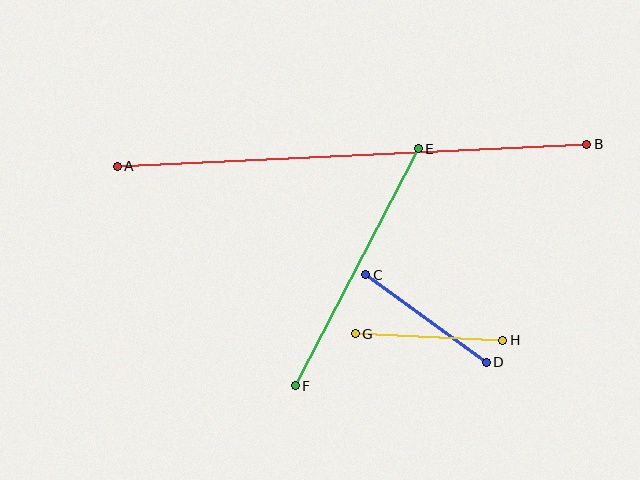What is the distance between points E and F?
The distance is approximately 267 pixels.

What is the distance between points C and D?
The distance is approximately 149 pixels.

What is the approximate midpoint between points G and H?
The midpoint is at approximately (429, 337) pixels.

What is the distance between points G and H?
The distance is approximately 148 pixels.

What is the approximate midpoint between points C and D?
The midpoint is at approximately (426, 318) pixels.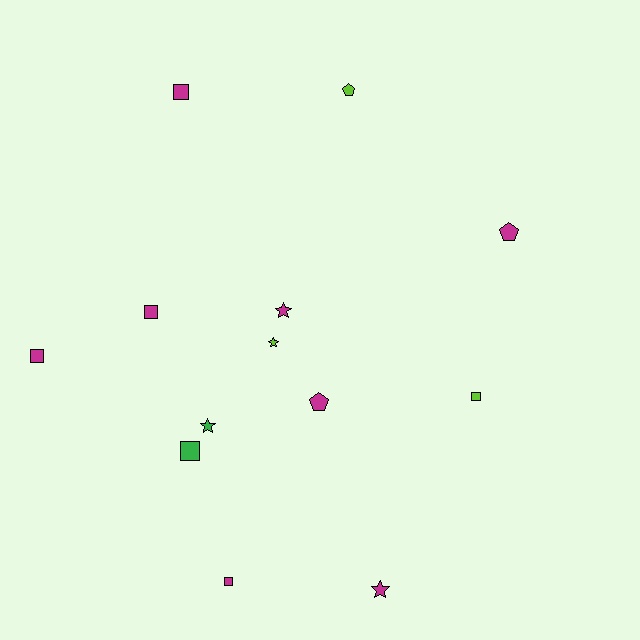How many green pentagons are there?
There are no green pentagons.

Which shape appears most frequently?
Square, with 6 objects.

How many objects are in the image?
There are 13 objects.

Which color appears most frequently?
Magenta, with 8 objects.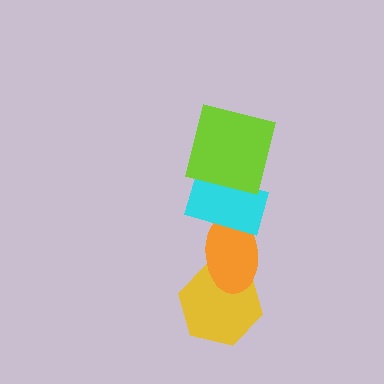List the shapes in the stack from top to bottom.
From top to bottom: the lime square, the cyan rectangle, the orange ellipse, the yellow hexagon.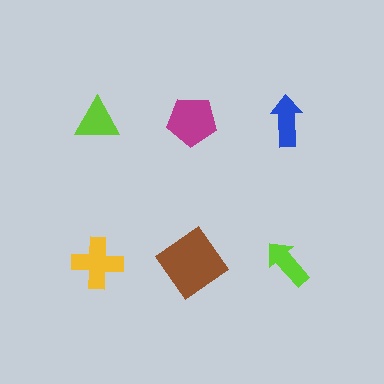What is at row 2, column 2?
A brown diamond.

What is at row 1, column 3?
A blue arrow.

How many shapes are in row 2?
3 shapes.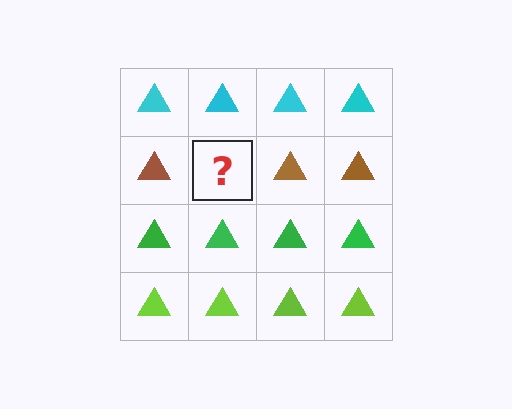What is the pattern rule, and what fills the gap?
The rule is that each row has a consistent color. The gap should be filled with a brown triangle.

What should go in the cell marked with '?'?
The missing cell should contain a brown triangle.